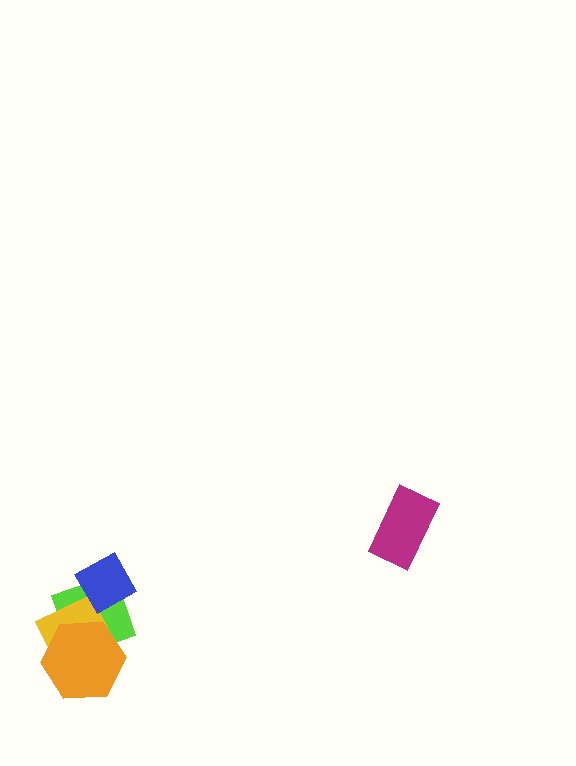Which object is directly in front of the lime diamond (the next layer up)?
The yellow rectangle is directly in front of the lime diamond.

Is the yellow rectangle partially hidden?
Yes, it is partially covered by another shape.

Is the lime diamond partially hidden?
Yes, it is partially covered by another shape.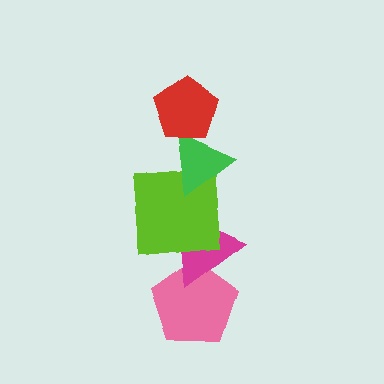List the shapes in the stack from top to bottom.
From top to bottom: the red pentagon, the green triangle, the lime square, the magenta triangle, the pink pentagon.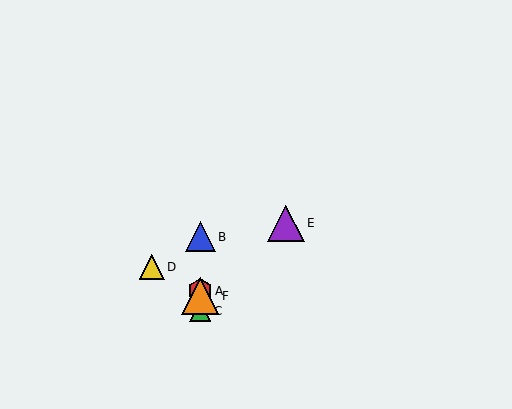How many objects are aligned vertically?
4 objects (A, B, C, F) are aligned vertically.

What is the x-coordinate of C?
Object C is at x≈200.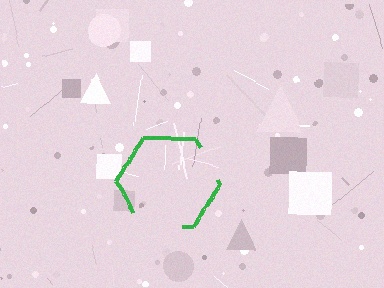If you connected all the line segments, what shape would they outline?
They would outline a hexagon.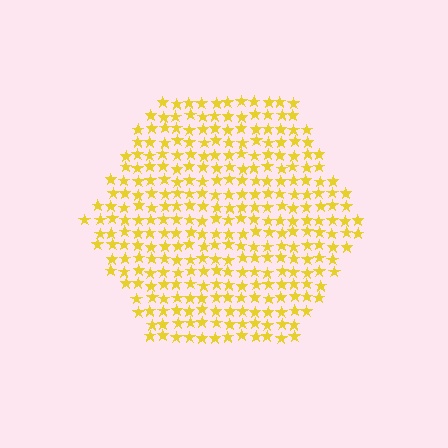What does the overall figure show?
The overall figure shows a hexagon.